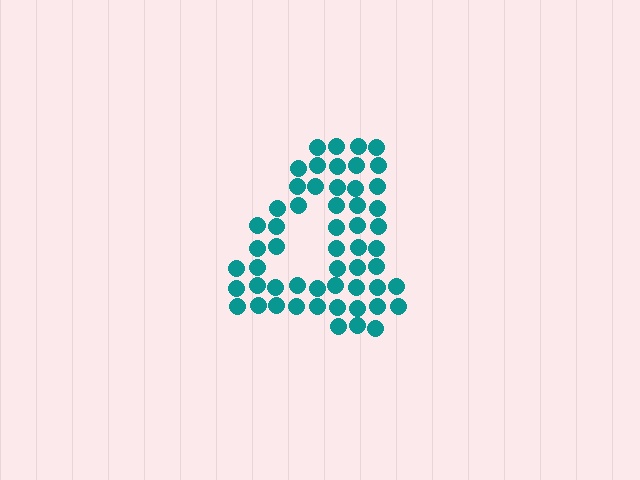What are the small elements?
The small elements are circles.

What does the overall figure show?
The overall figure shows the digit 4.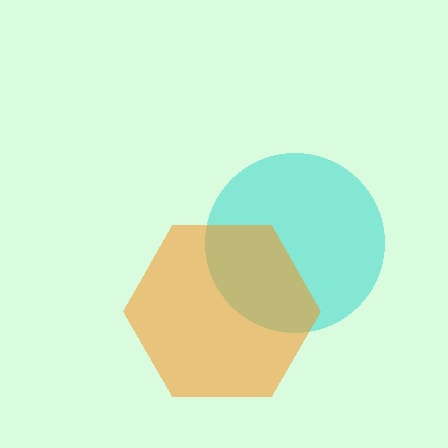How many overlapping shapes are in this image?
There are 2 overlapping shapes in the image.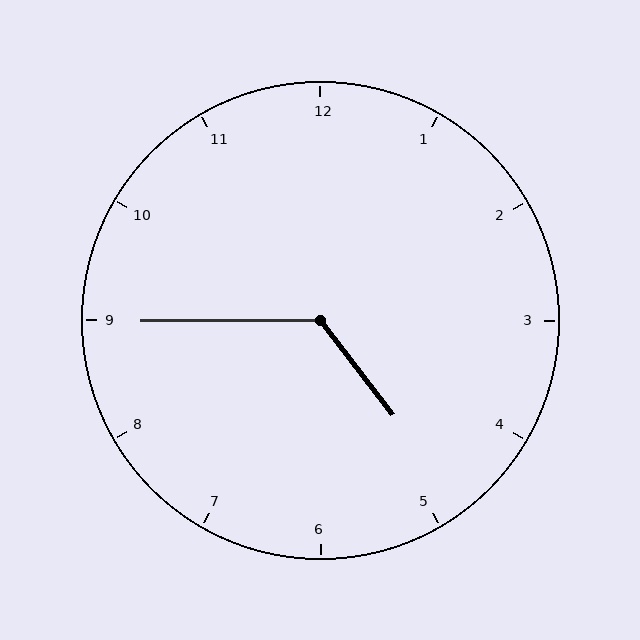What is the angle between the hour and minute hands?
Approximately 128 degrees.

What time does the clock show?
4:45.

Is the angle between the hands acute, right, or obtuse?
It is obtuse.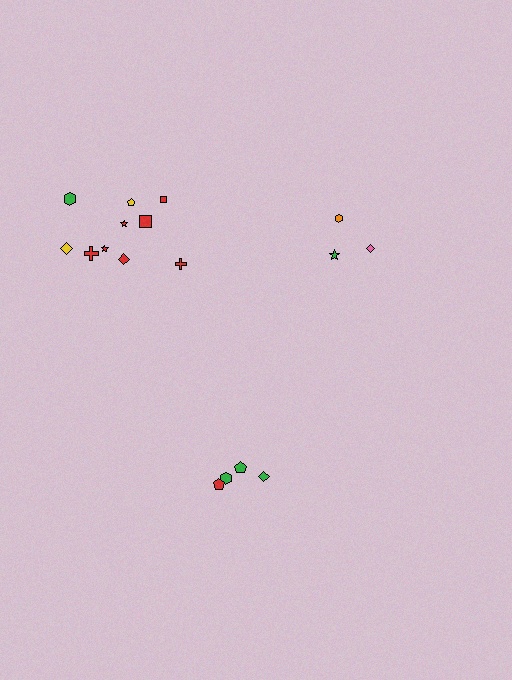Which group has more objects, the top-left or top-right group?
The top-left group.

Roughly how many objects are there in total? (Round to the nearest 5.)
Roughly 15 objects in total.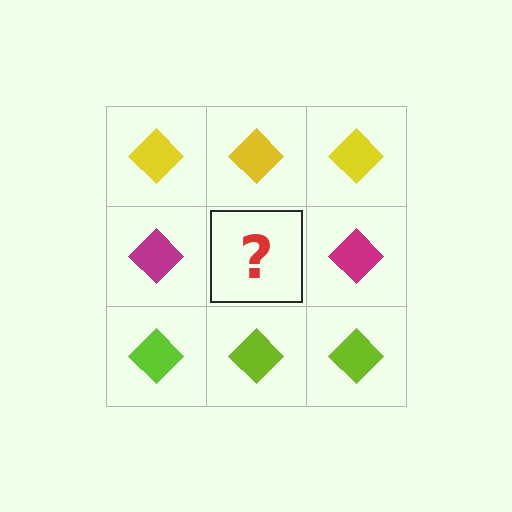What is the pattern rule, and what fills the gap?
The rule is that each row has a consistent color. The gap should be filled with a magenta diamond.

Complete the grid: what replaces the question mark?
The question mark should be replaced with a magenta diamond.